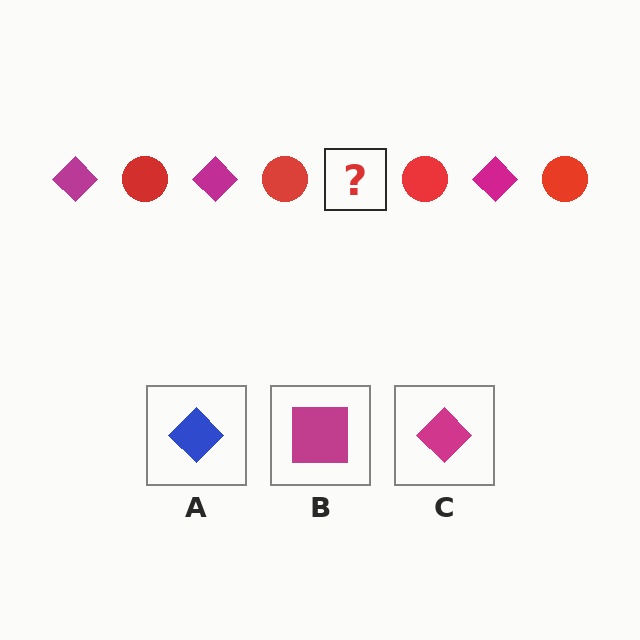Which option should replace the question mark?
Option C.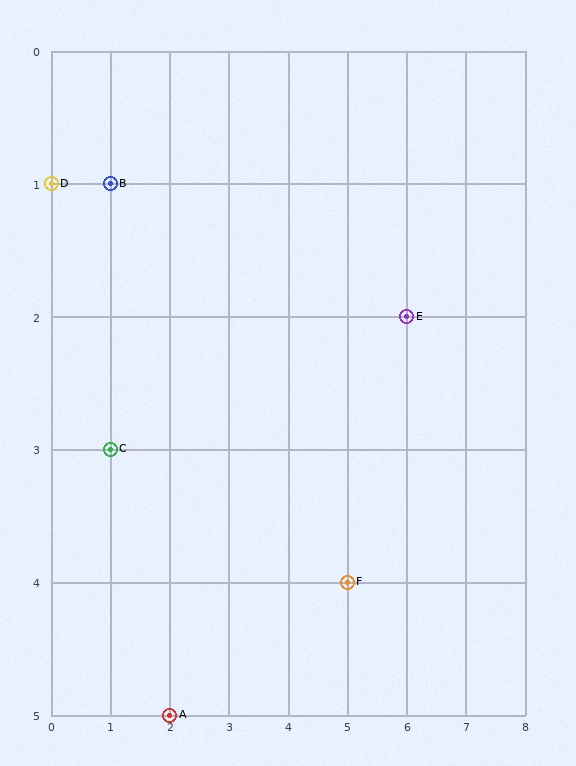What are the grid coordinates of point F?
Point F is at grid coordinates (5, 4).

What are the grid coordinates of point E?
Point E is at grid coordinates (6, 2).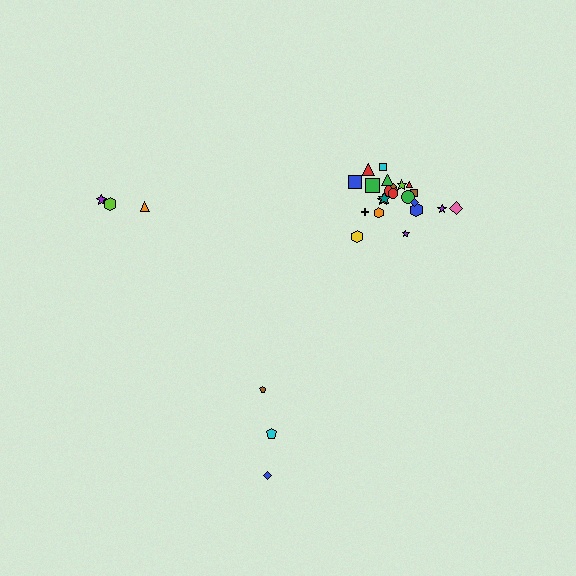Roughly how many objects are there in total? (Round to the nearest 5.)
Roughly 30 objects in total.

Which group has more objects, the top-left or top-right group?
The top-right group.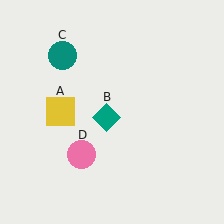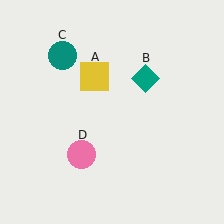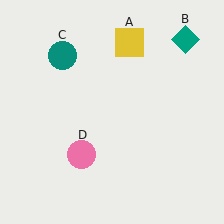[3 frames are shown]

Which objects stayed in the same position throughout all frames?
Teal circle (object C) and pink circle (object D) remained stationary.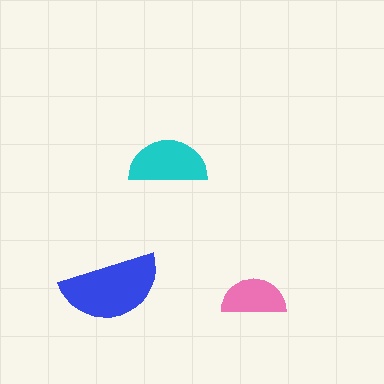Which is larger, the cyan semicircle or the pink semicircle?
The cyan one.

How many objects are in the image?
There are 3 objects in the image.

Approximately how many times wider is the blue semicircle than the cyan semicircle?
About 1.5 times wider.